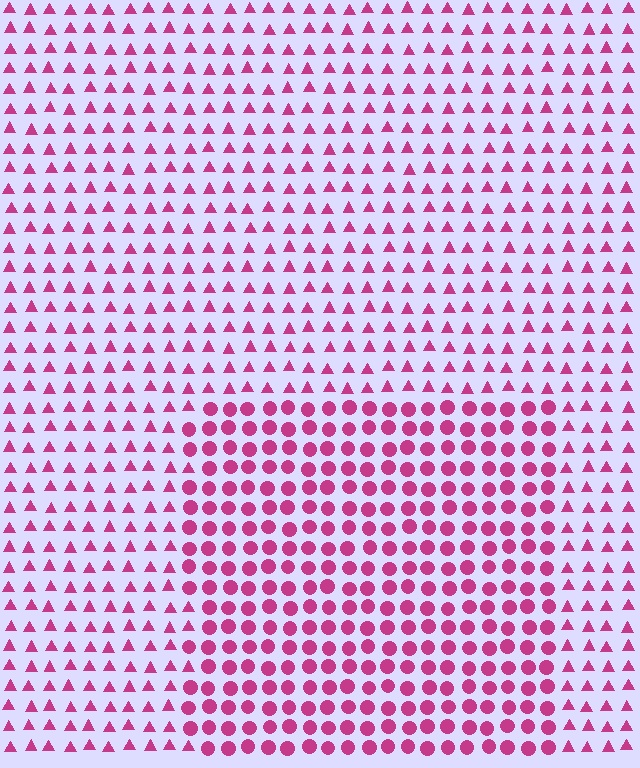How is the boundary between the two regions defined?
The boundary is defined by a change in element shape: circles inside vs. triangles outside. All elements share the same color and spacing.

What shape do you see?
I see a rectangle.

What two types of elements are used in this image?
The image uses circles inside the rectangle region and triangles outside it.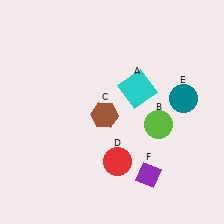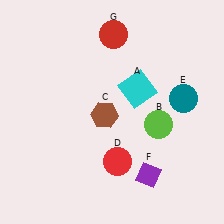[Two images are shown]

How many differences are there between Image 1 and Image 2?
There is 1 difference between the two images.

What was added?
A red circle (G) was added in Image 2.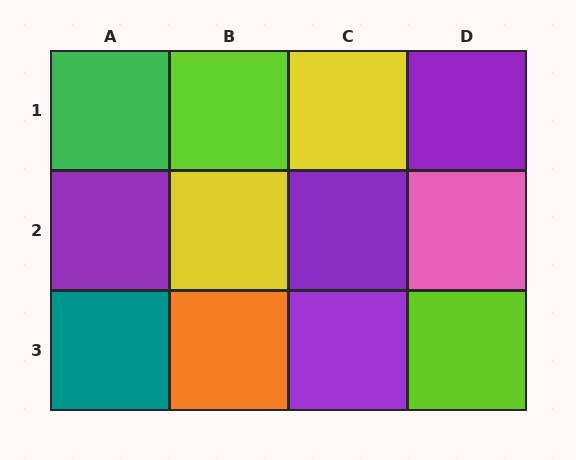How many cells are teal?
1 cell is teal.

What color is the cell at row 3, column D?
Lime.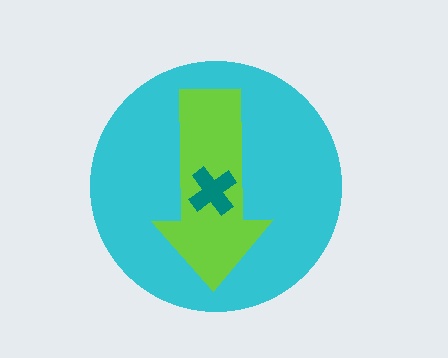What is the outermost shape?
The cyan circle.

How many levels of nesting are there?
3.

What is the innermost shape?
The teal cross.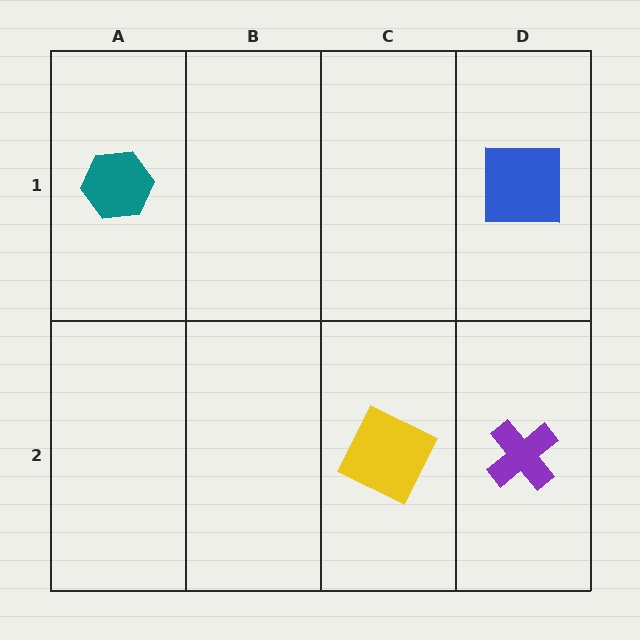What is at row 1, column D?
A blue square.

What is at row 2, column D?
A purple cross.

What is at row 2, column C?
A yellow square.